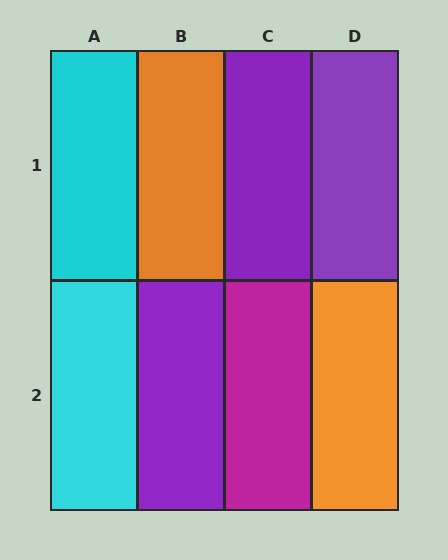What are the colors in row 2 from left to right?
Cyan, purple, magenta, orange.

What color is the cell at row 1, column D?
Purple.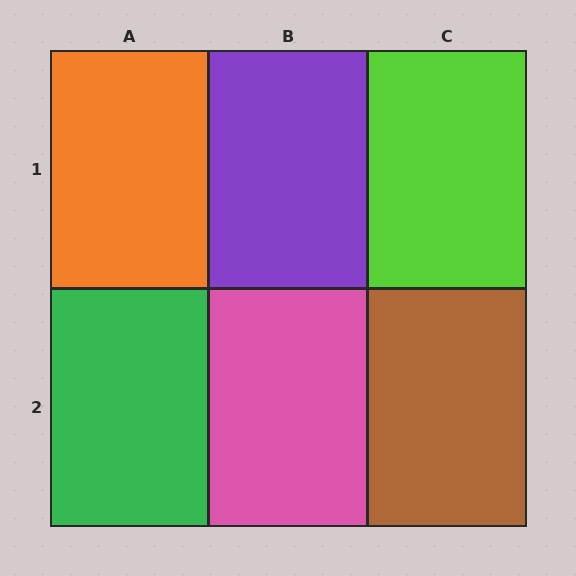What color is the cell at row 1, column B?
Purple.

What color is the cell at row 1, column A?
Orange.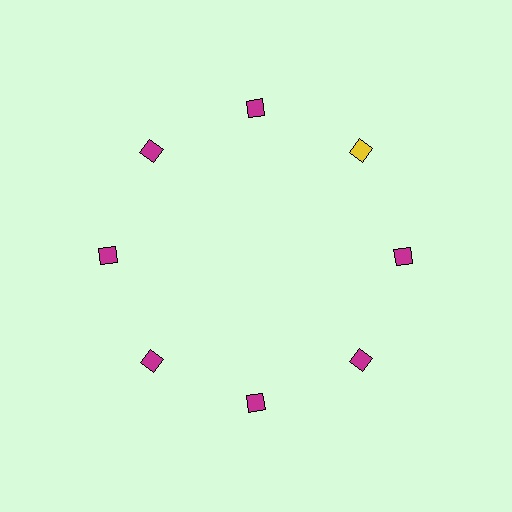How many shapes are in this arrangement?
There are 8 shapes arranged in a ring pattern.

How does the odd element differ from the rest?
It has a different color: yellow instead of magenta.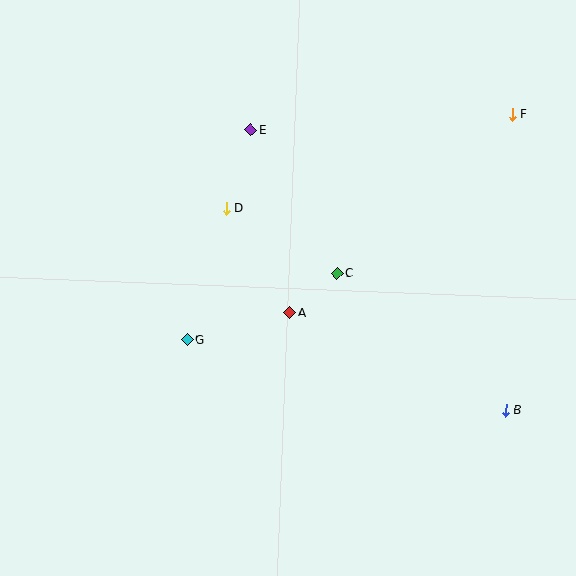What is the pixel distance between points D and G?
The distance between D and G is 137 pixels.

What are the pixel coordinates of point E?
Point E is at (251, 130).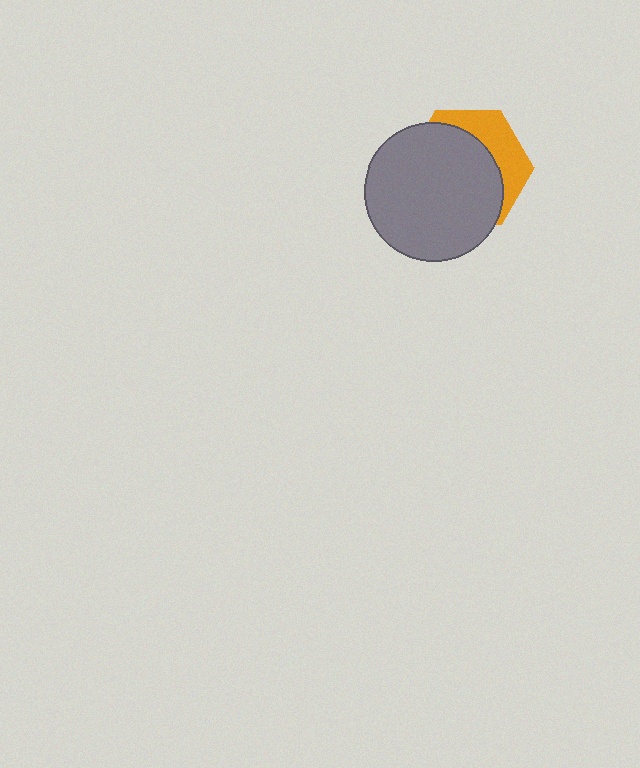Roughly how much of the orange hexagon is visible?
A small part of it is visible (roughly 32%).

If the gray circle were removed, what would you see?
You would see the complete orange hexagon.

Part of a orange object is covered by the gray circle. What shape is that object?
It is a hexagon.